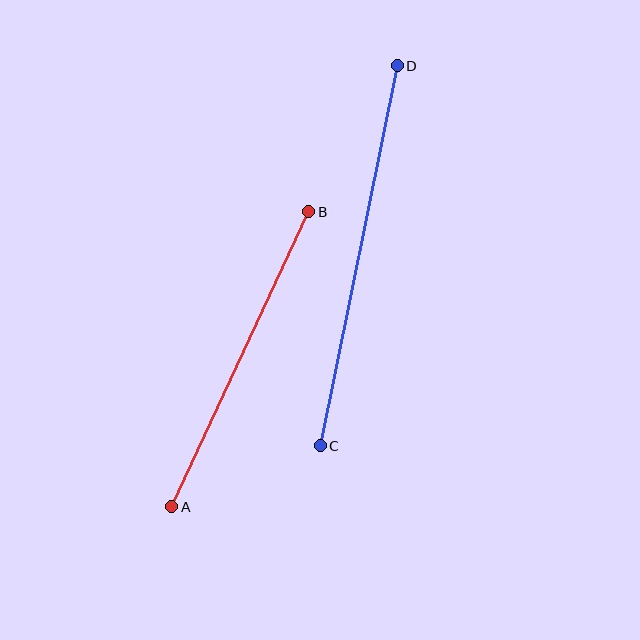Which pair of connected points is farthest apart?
Points C and D are farthest apart.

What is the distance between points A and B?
The distance is approximately 325 pixels.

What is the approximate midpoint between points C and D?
The midpoint is at approximately (359, 256) pixels.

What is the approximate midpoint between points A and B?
The midpoint is at approximately (240, 359) pixels.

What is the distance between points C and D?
The distance is approximately 388 pixels.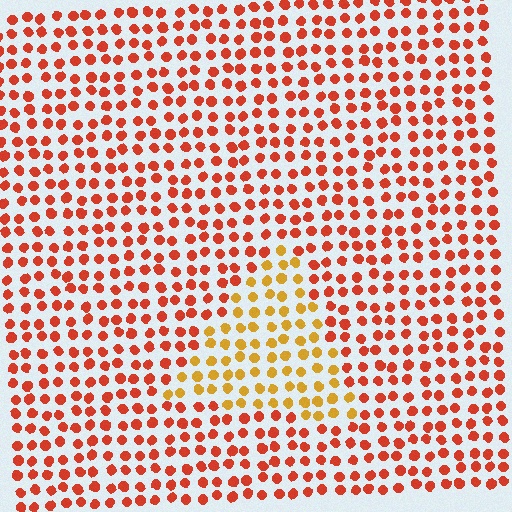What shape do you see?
I see a triangle.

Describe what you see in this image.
The image is filled with small red elements in a uniform arrangement. A triangle-shaped region is visible where the elements are tinted to a slightly different hue, forming a subtle color boundary.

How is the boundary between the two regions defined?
The boundary is defined purely by a slight shift in hue (about 36 degrees). Spacing, size, and orientation are identical on both sides.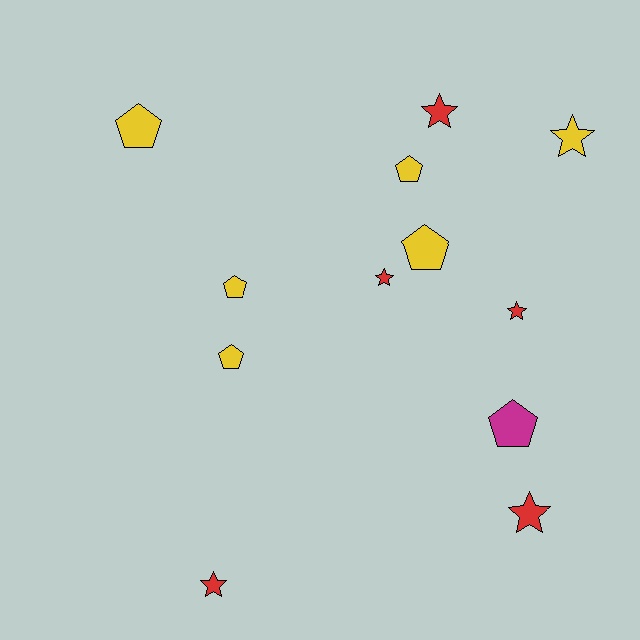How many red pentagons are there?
There are no red pentagons.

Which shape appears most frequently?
Star, with 6 objects.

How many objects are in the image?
There are 12 objects.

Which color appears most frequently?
Yellow, with 6 objects.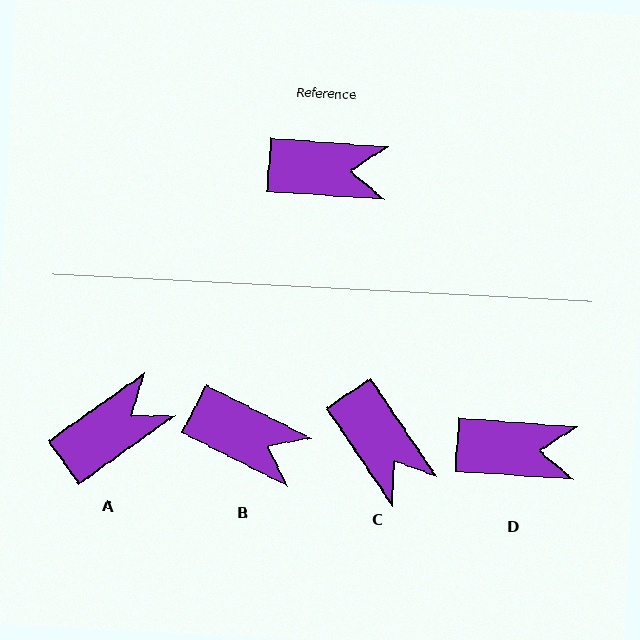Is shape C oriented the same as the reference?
No, it is off by about 52 degrees.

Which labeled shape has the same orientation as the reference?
D.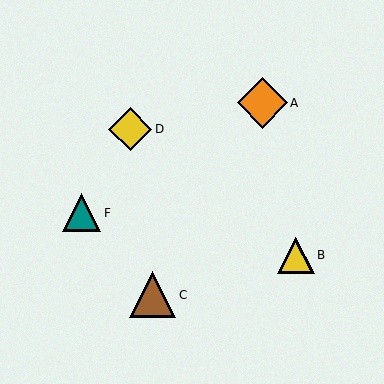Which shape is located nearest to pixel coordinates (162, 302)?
The brown triangle (labeled C) at (153, 295) is nearest to that location.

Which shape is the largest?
The orange diamond (labeled A) is the largest.